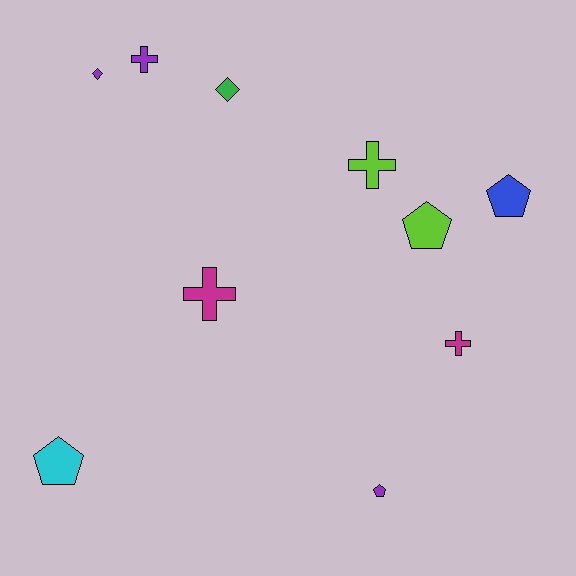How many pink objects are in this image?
There are no pink objects.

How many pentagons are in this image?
There are 4 pentagons.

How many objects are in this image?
There are 10 objects.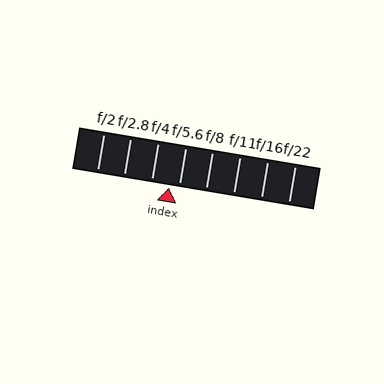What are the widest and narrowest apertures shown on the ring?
The widest aperture shown is f/2 and the narrowest is f/22.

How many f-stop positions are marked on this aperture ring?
There are 8 f-stop positions marked.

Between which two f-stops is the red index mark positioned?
The index mark is between f/4 and f/5.6.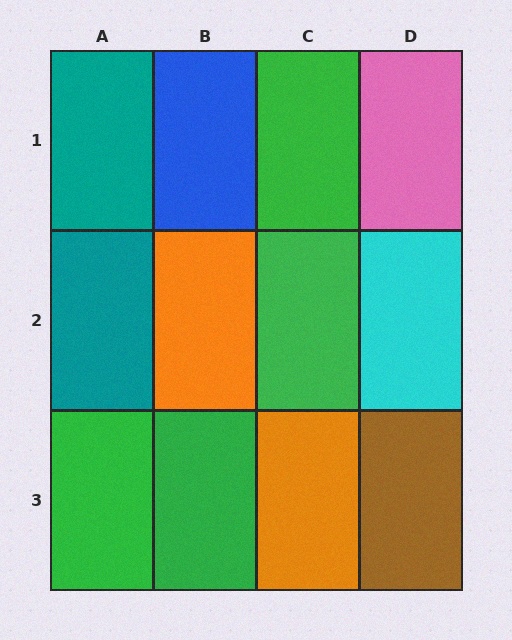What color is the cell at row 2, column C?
Green.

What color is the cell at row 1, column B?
Blue.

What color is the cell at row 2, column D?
Cyan.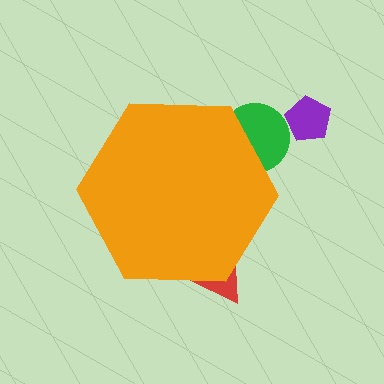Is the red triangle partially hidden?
Yes, the red triangle is partially hidden behind the orange hexagon.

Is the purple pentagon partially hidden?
No, the purple pentagon is fully visible.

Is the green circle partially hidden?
Yes, the green circle is partially hidden behind the orange hexagon.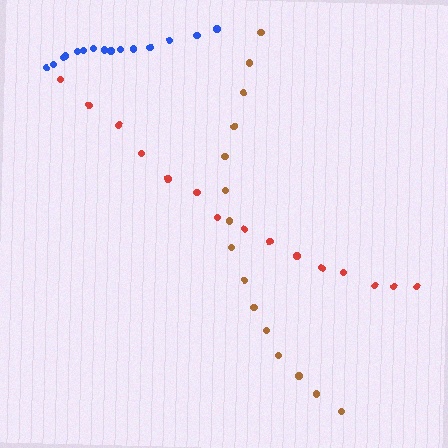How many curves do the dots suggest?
There are 3 distinct paths.